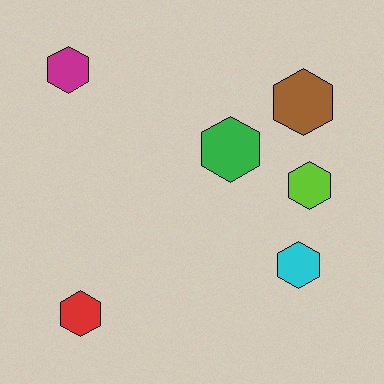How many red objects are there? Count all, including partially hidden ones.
There is 1 red object.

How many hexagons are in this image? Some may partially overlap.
There are 6 hexagons.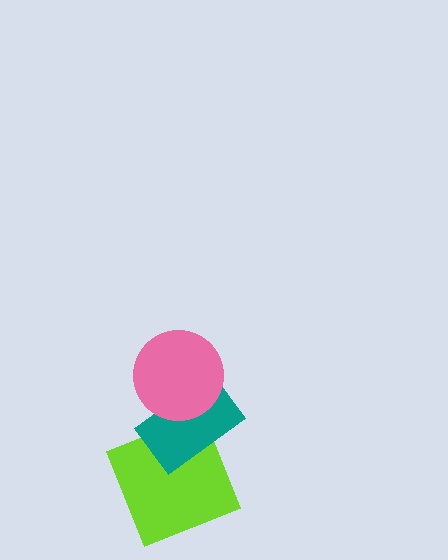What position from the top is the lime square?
The lime square is 3rd from the top.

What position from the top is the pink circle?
The pink circle is 1st from the top.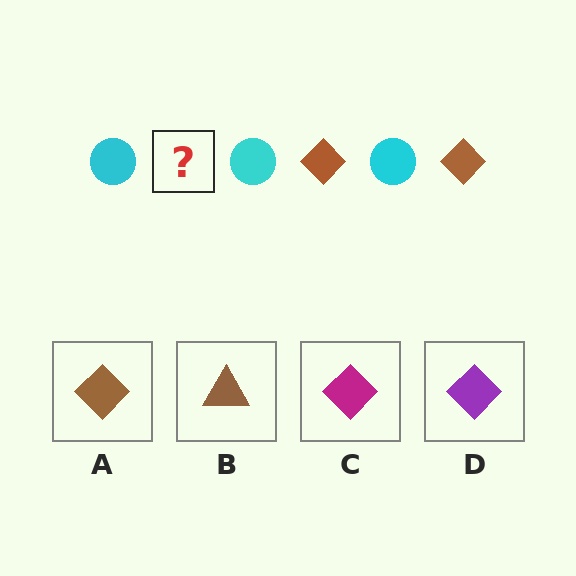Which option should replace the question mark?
Option A.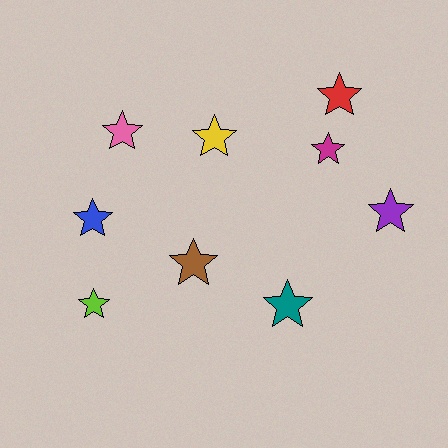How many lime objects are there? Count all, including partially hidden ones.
There is 1 lime object.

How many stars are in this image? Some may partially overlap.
There are 9 stars.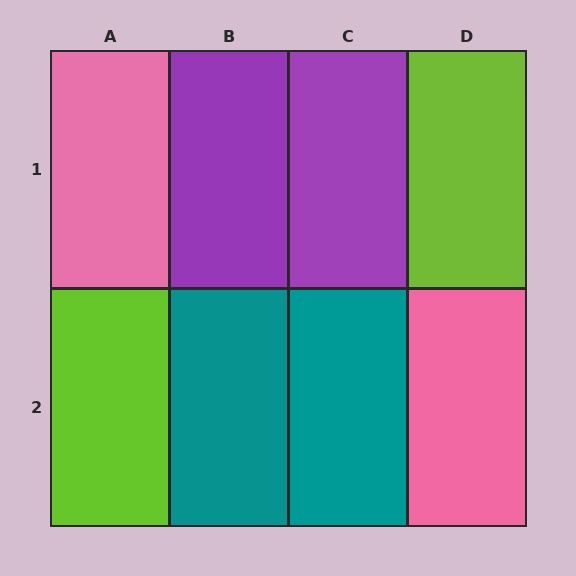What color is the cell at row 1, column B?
Purple.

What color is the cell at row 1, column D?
Lime.